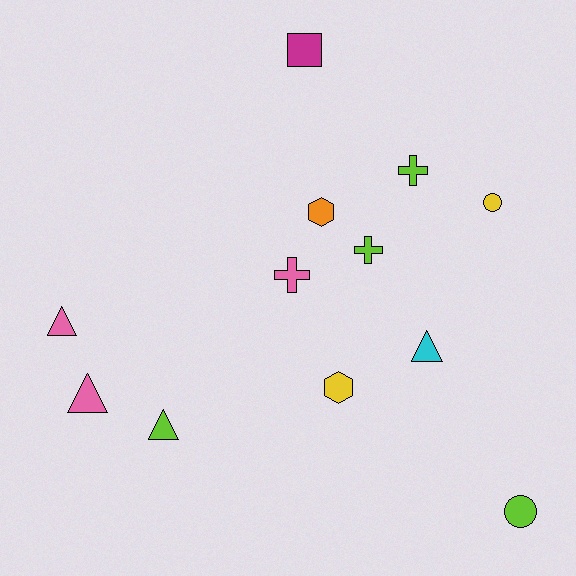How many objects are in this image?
There are 12 objects.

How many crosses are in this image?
There are 3 crosses.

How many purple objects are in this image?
There are no purple objects.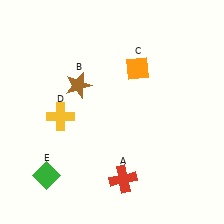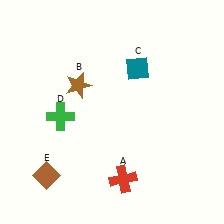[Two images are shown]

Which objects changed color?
C changed from orange to teal. D changed from yellow to green. E changed from green to brown.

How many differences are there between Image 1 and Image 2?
There are 3 differences between the two images.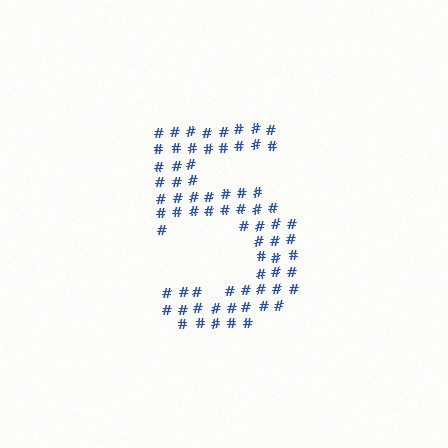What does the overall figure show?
The overall figure shows the digit 5.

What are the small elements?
The small elements are hash symbols.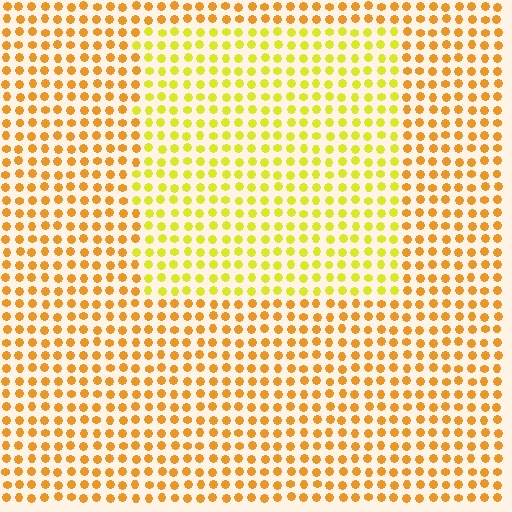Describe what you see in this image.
The image is filled with small orange elements in a uniform arrangement. A rectangle-shaped region is visible where the elements are tinted to a slightly different hue, forming a subtle color boundary.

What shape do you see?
I see a rectangle.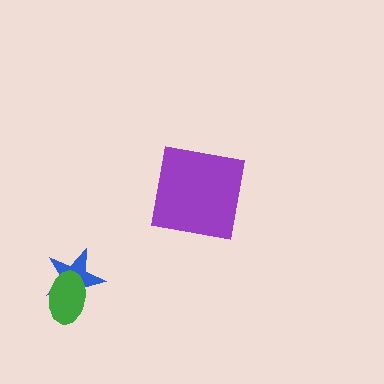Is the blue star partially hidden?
Yes, it is partially covered by another shape.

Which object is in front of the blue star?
The green ellipse is in front of the blue star.